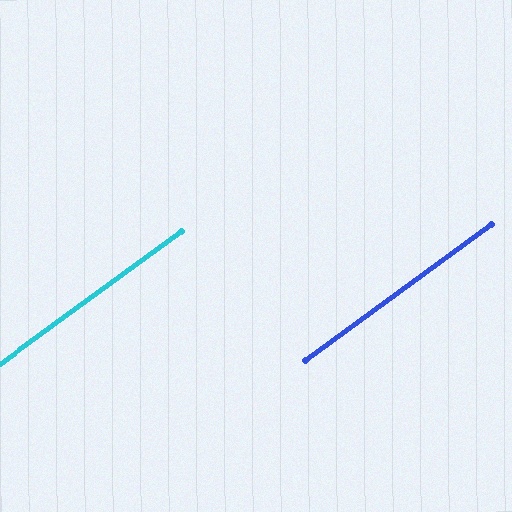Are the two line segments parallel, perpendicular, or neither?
Parallel — their directions differ by only 0.1°.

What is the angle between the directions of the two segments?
Approximately 0 degrees.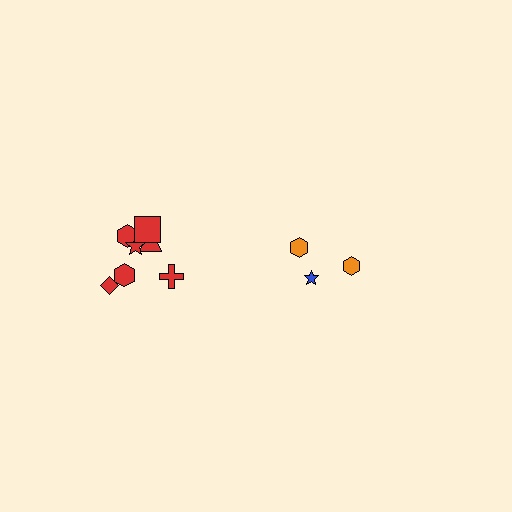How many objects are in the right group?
There are 3 objects.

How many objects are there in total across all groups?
There are 10 objects.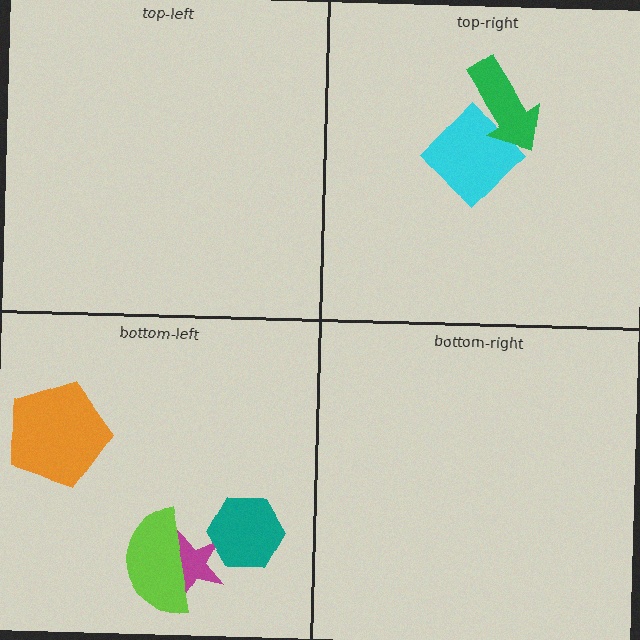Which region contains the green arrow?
The top-right region.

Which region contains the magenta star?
The bottom-left region.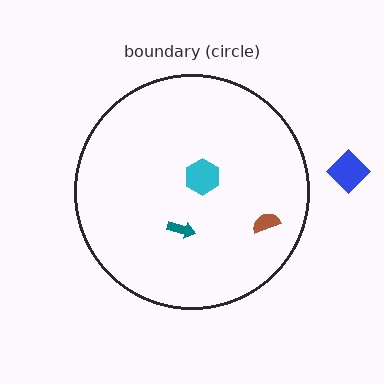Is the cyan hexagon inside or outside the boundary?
Inside.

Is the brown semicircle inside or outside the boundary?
Inside.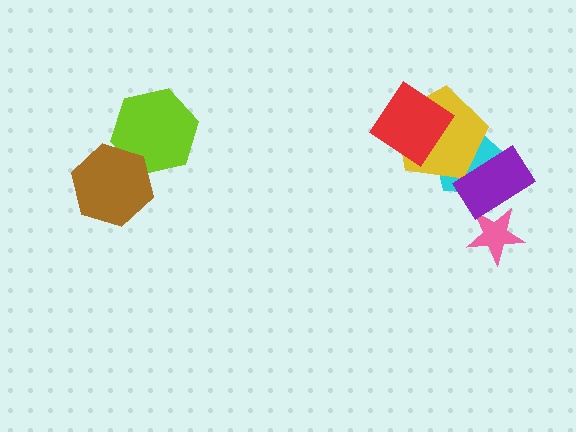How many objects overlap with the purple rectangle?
3 objects overlap with the purple rectangle.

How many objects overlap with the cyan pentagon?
2 objects overlap with the cyan pentagon.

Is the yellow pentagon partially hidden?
Yes, it is partially covered by another shape.